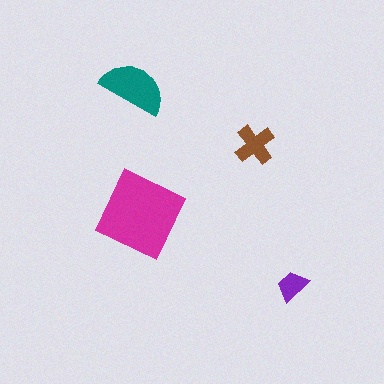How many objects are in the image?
There are 4 objects in the image.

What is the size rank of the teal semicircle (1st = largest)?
2nd.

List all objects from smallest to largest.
The purple trapezoid, the brown cross, the teal semicircle, the magenta square.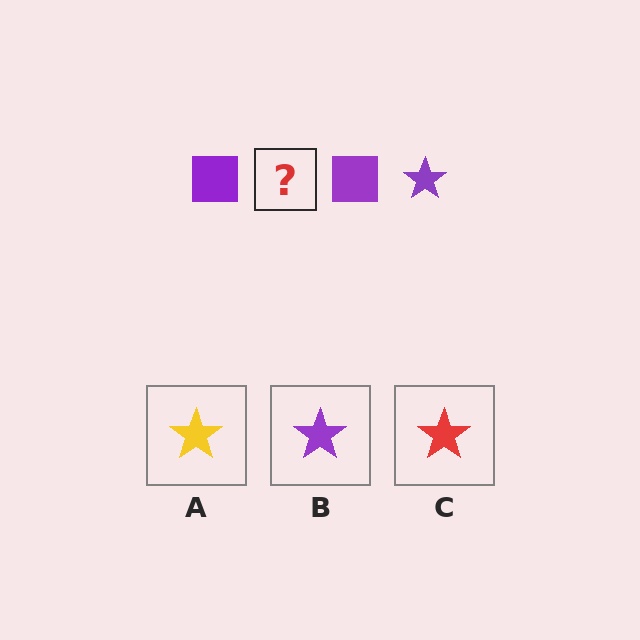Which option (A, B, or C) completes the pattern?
B.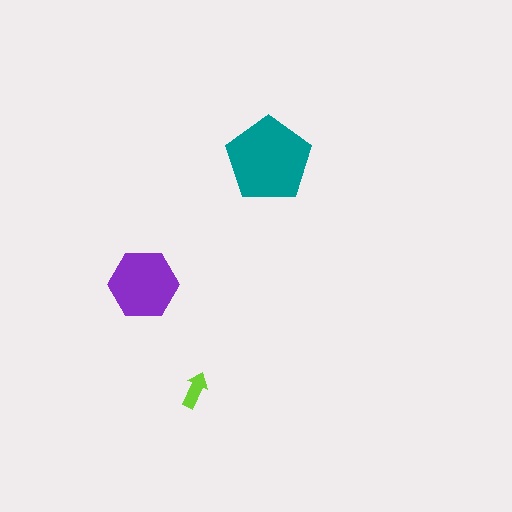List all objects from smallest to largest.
The lime arrow, the purple hexagon, the teal pentagon.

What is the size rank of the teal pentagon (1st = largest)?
1st.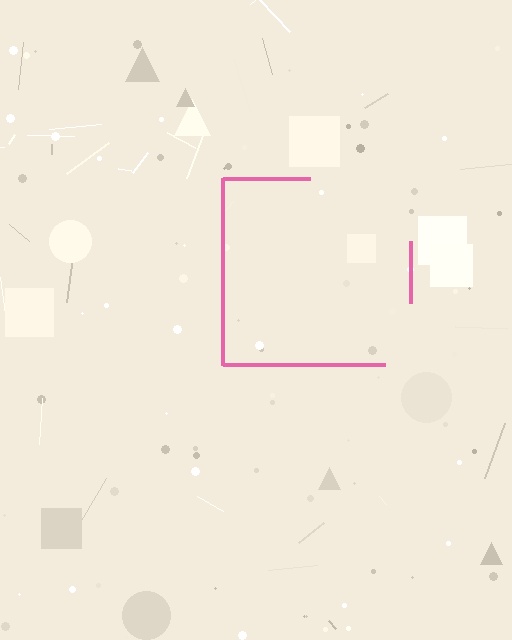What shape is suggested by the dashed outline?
The dashed outline suggests a square.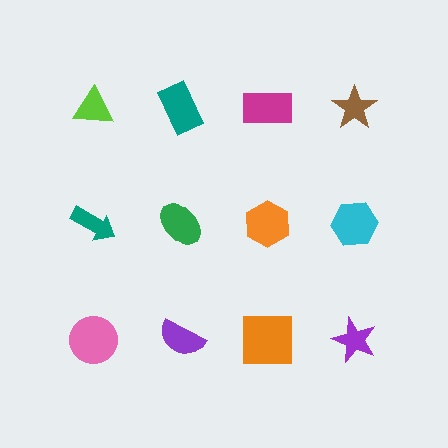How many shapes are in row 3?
4 shapes.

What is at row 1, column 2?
A teal rectangle.